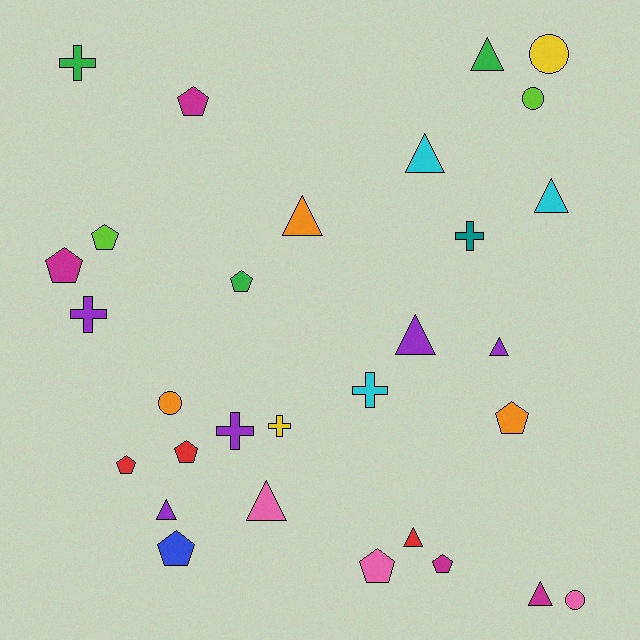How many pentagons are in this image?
There are 10 pentagons.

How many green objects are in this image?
There are 3 green objects.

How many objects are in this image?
There are 30 objects.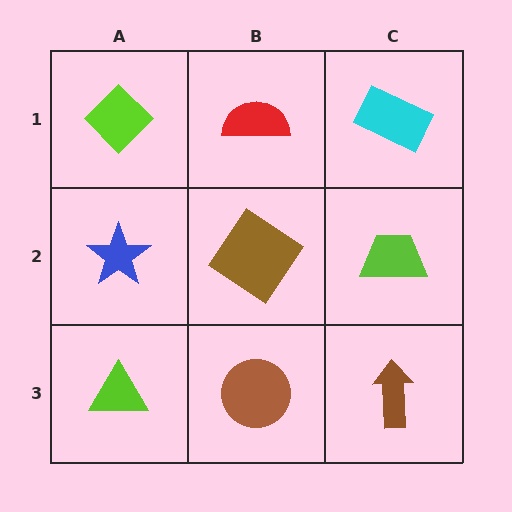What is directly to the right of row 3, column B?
A brown arrow.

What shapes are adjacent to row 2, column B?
A red semicircle (row 1, column B), a brown circle (row 3, column B), a blue star (row 2, column A), a lime trapezoid (row 2, column C).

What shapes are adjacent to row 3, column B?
A brown diamond (row 2, column B), a lime triangle (row 3, column A), a brown arrow (row 3, column C).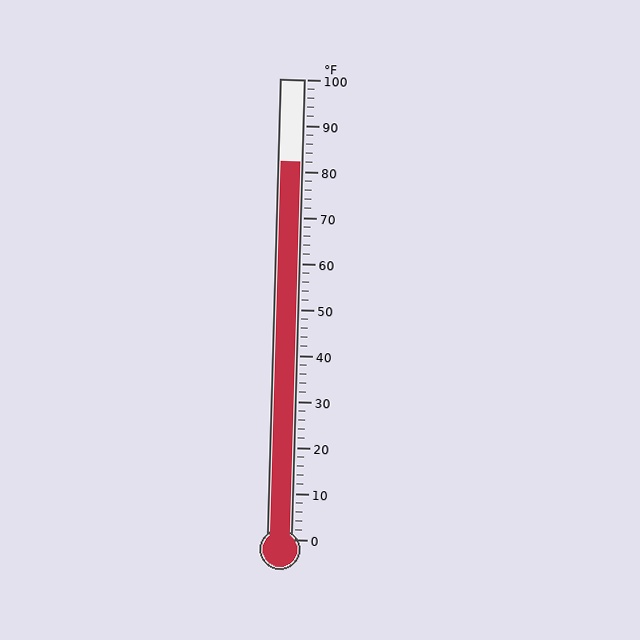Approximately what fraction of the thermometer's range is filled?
The thermometer is filled to approximately 80% of its range.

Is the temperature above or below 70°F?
The temperature is above 70°F.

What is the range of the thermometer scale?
The thermometer scale ranges from 0°F to 100°F.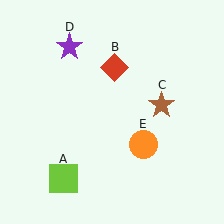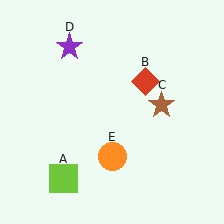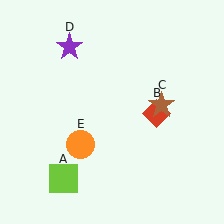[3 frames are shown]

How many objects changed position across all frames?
2 objects changed position: red diamond (object B), orange circle (object E).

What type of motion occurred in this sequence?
The red diamond (object B), orange circle (object E) rotated clockwise around the center of the scene.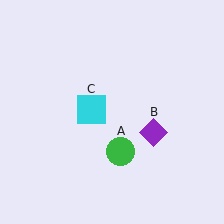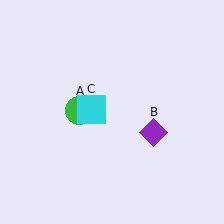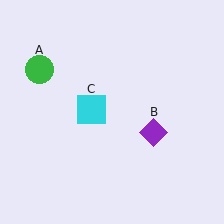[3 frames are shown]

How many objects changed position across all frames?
1 object changed position: green circle (object A).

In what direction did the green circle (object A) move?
The green circle (object A) moved up and to the left.